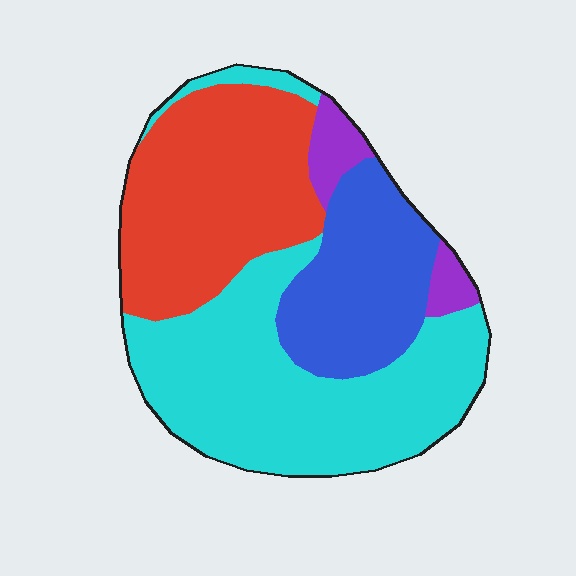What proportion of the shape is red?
Red takes up about one third (1/3) of the shape.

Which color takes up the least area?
Purple, at roughly 5%.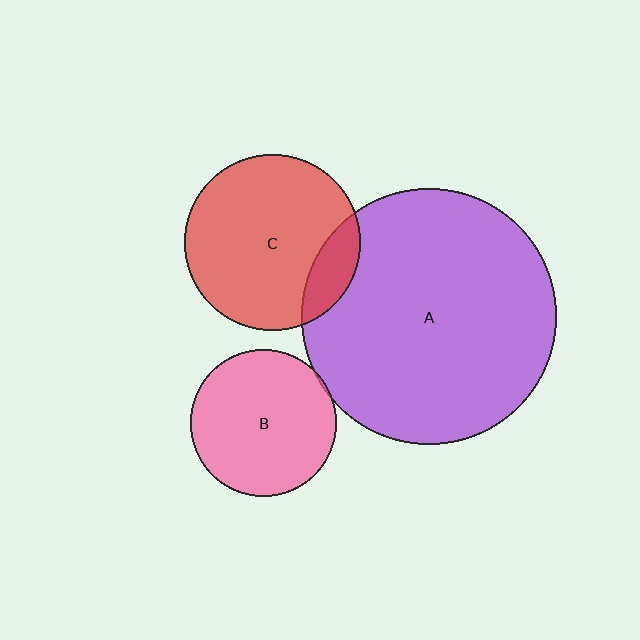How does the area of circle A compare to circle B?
Approximately 3.0 times.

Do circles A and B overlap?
Yes.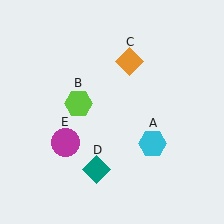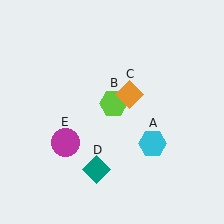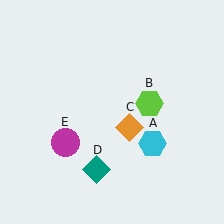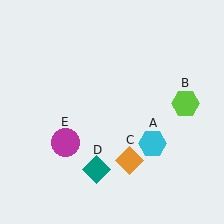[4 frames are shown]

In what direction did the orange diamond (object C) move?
The orange diamond (object C) moved down.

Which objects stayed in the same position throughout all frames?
Cyan hexagon (object A) and teal diamond (object D) and magenta circle (object E) remained stationary.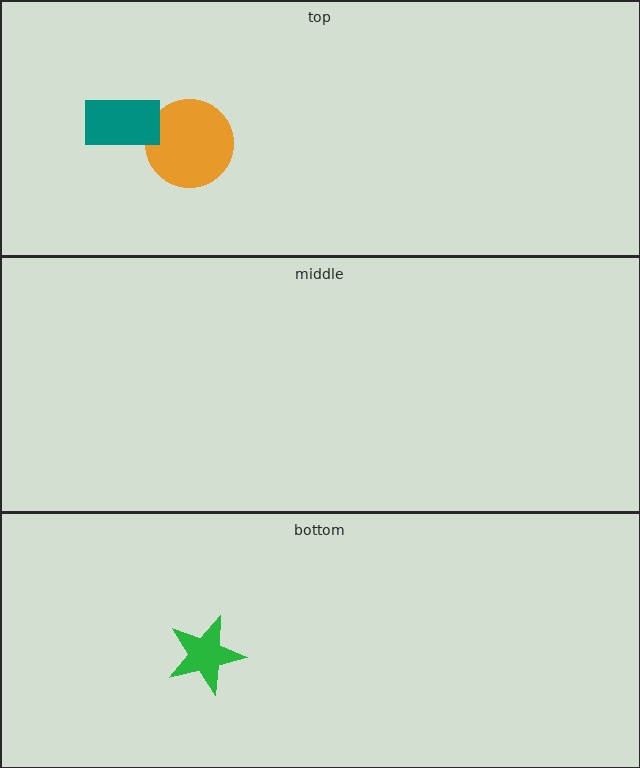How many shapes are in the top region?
2.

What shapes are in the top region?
The orange circle, the teal rectangle.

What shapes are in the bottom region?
The green star.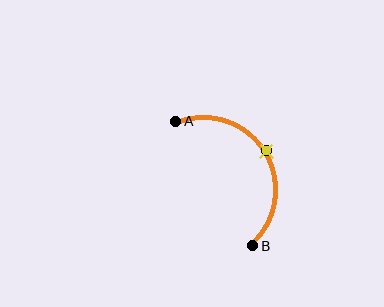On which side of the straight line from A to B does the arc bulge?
The arc bulges to the right of the straight line connecting A and B.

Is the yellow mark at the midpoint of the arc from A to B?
Yes. The yellow mark lies on the arc at equal arc-length from both A and B — it is the arc midpoint.